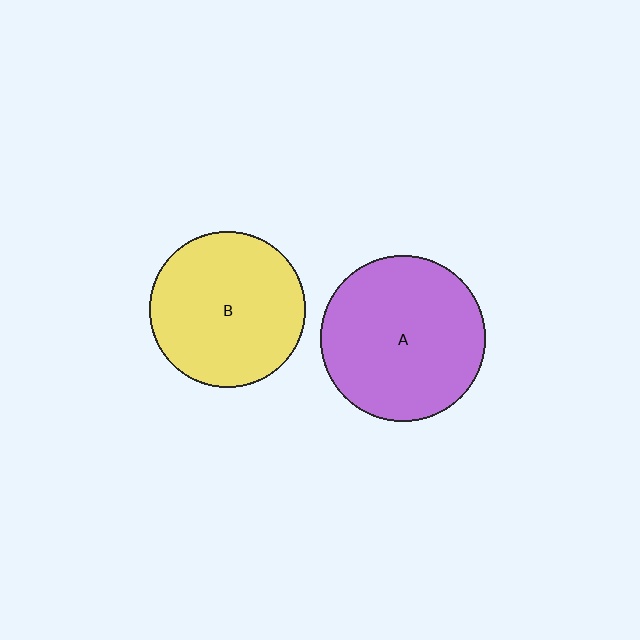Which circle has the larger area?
Circle A (purple).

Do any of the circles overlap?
No, none of the circles overlap.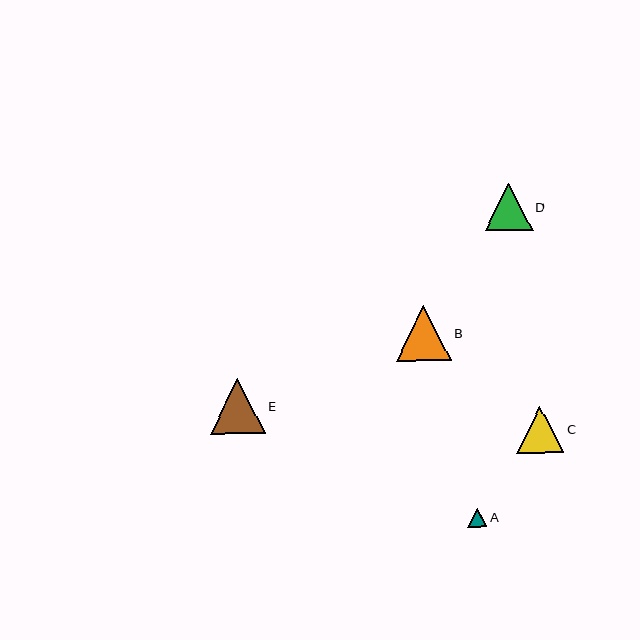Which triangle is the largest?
Triangle E is the largest with a size of approximately 55 pixels.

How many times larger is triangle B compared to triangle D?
Triangle B is approximately 1.2 times the size of triangle D.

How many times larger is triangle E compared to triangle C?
Triangle E is approximately 1.2 times the size of triangle C.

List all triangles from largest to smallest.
From largest to smallest: E, B, C, D, A.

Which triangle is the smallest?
Triangle A is the smallest with a size of approximately 19 pixels.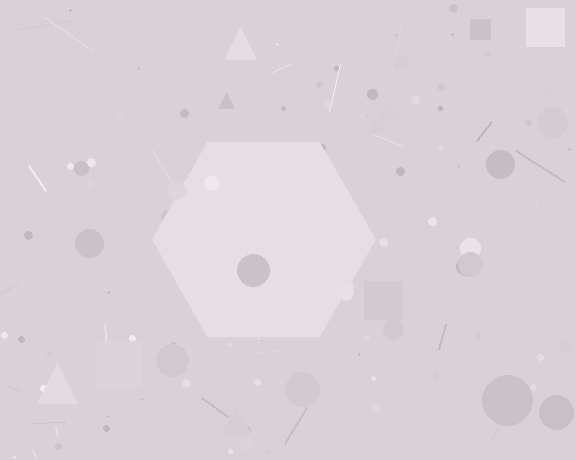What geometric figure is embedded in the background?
A hexagon is embedded in the background.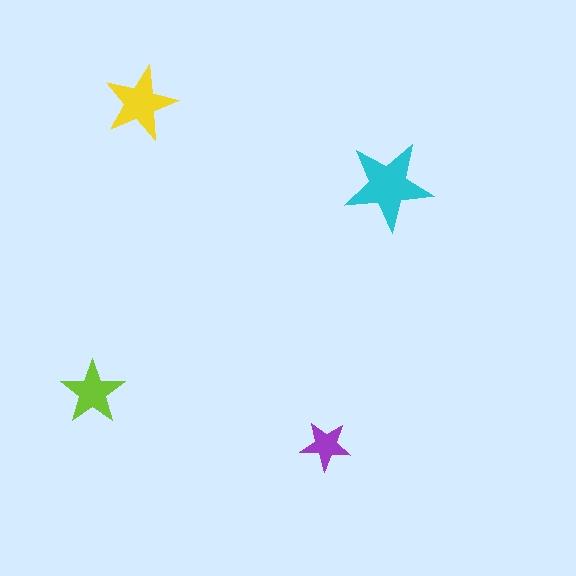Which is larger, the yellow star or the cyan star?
The cyan one.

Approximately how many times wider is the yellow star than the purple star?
About 1.5 times wider.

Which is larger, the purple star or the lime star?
The lime one.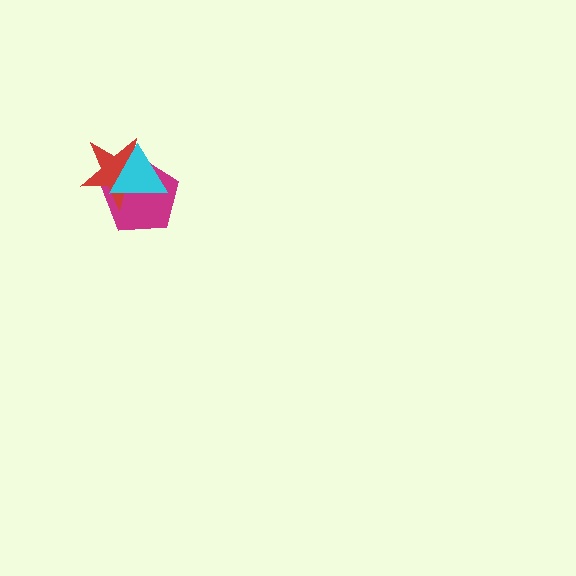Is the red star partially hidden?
Yes, it is partially covered by another shape.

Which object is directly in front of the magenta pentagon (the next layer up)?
The red star is directly in front of the magenta pentagon.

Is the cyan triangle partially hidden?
No, no other shape covers it.